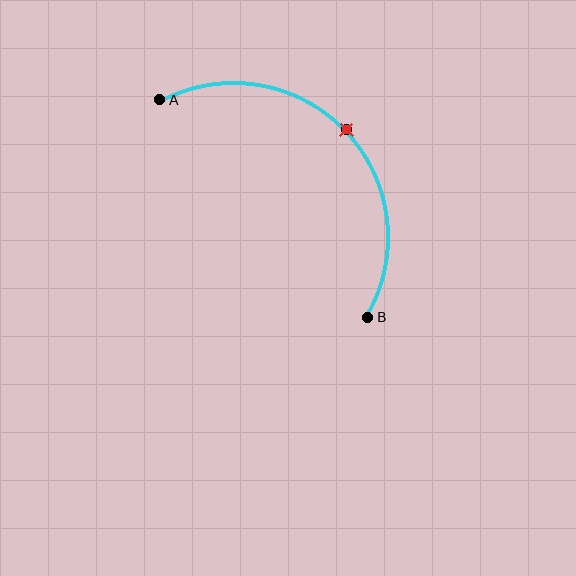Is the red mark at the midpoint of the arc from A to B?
Yes. The red mark lies on the arc at equal arc-length from both A and B — it is the arc midpoint.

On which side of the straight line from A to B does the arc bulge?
The arc bulges above and to the right of the straight line connecting A and B.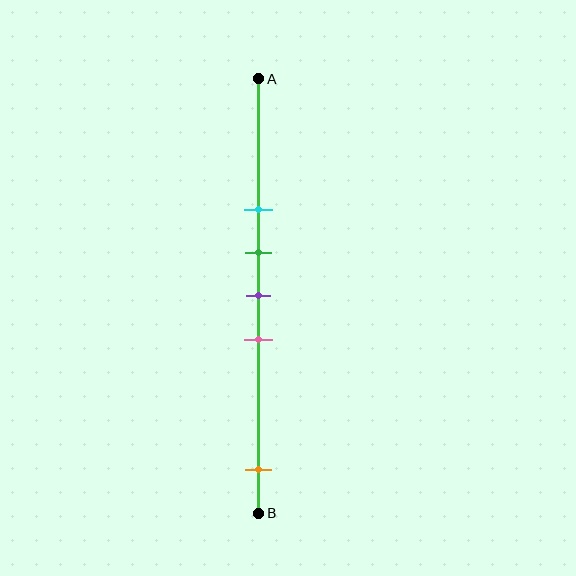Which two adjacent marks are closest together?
The green and purple marks are the closest adjacent pair.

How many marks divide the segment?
There are 5 marks dividing the segment.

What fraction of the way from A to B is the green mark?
The green mark is approximately 40% (0.4) of the way from A to B.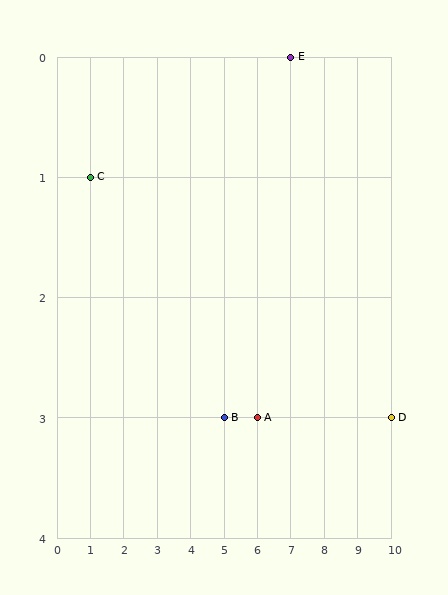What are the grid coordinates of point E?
Point E is at grid coordinates (7, 0).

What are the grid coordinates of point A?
Point A is at grid coordinates (6, 3).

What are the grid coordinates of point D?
Point D is at grid coordinates (10, 3).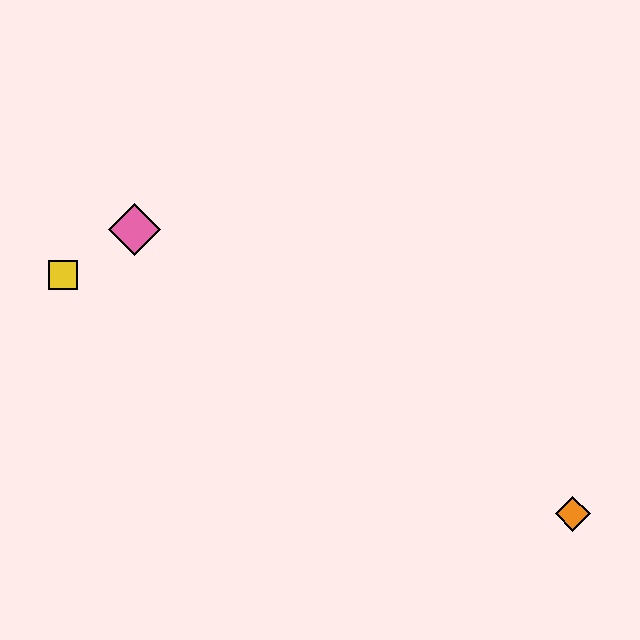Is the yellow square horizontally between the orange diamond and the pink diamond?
No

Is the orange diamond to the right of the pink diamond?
Yes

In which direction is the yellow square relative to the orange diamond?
The yellow square is to the left of the orange diamond.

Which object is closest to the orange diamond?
The pink diamond is closest to the orange diamond.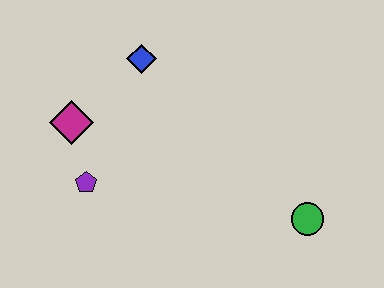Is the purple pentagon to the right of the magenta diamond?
Yes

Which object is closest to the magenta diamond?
The purple pentagon is closest to the magenta diamond.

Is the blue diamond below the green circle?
No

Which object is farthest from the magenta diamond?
The green circle is farthest from the magenta diamond.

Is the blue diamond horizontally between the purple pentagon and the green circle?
Yes